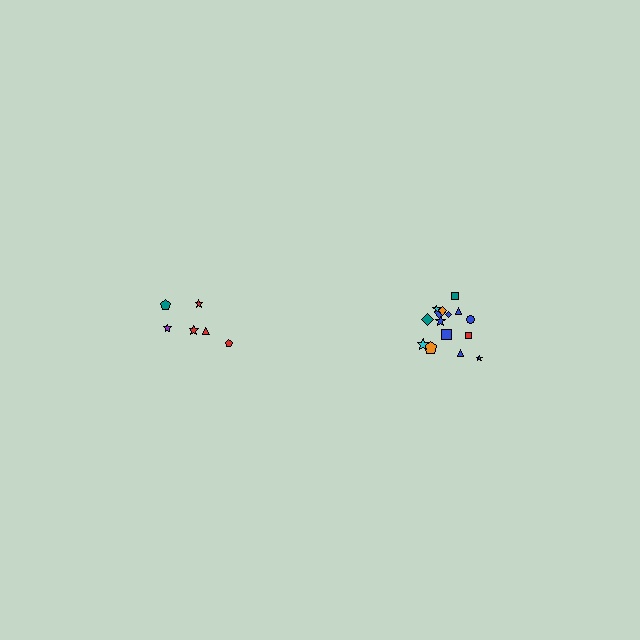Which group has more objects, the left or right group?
The right group.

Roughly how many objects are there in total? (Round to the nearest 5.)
Roughly 20 objects in total.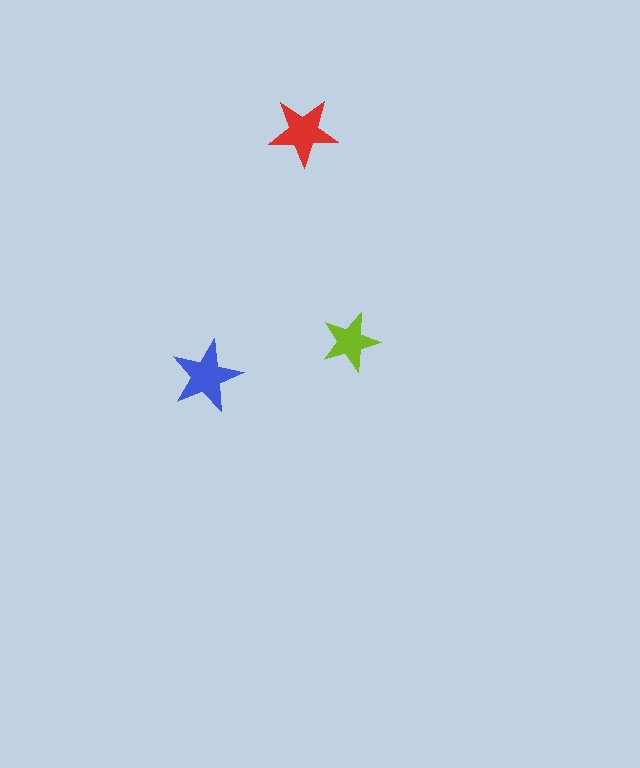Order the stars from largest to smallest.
the blue one, the red one, the lime one.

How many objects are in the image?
There are 3 objects in the image.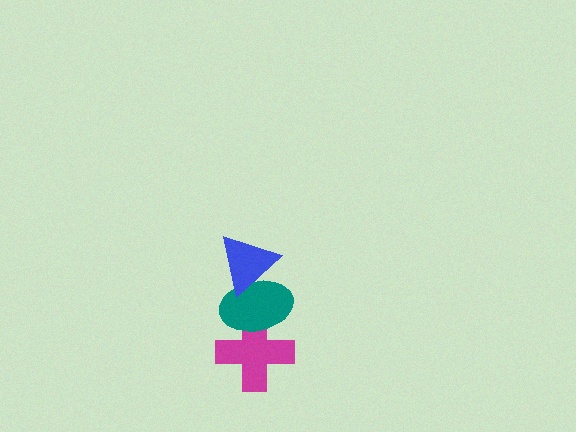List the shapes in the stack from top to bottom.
From top to bottom: the blue triangle, the teal ellipse, the magenta cross.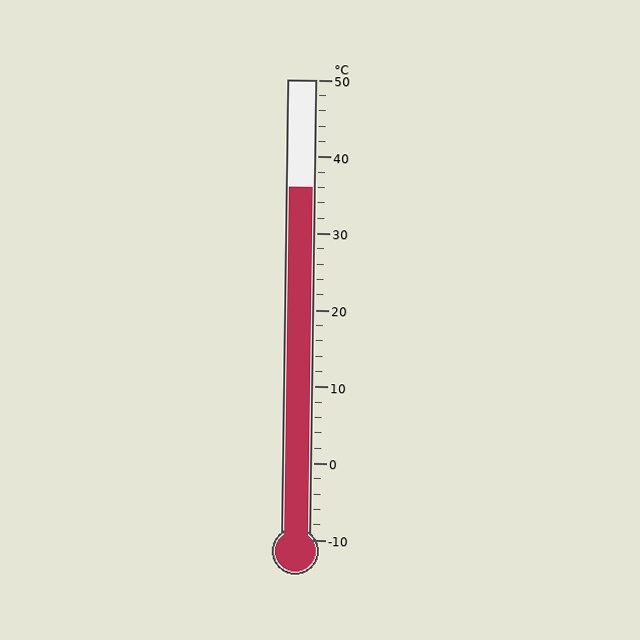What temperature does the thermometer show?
The thermometer shows approximately 36°C.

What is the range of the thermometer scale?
The thermometer scale ranges from -10°C to 50°C.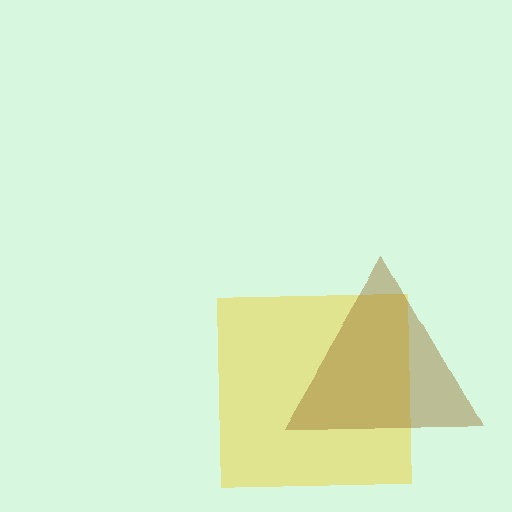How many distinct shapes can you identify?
There are 2 distinct shapes: a yellow square, a brown triangle.